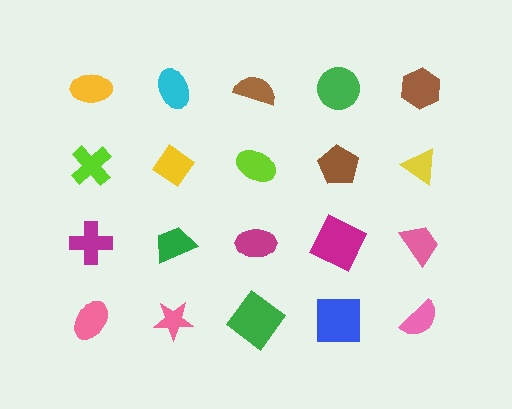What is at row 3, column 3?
A magenta ellipse.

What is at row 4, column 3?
A green diamond.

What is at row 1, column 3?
A brown semicircle.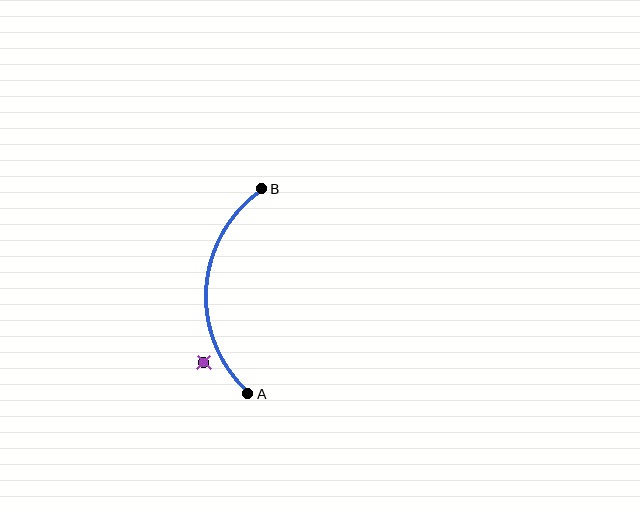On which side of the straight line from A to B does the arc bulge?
The arc bulges to the left of the straight line connecting A and B.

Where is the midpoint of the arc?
The arc midpoint is the point on the curve farthest from the straight line joining A and B. It sits to the left of that line.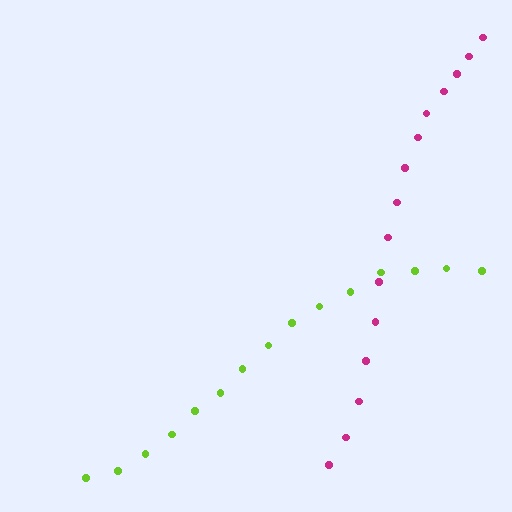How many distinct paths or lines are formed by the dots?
There are 2 distinct paths.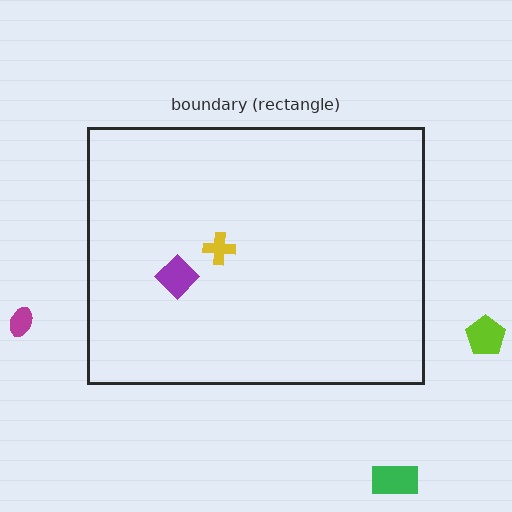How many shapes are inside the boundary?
2 inside, 3 outside.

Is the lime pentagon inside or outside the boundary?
Outside.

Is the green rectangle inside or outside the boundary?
Outside.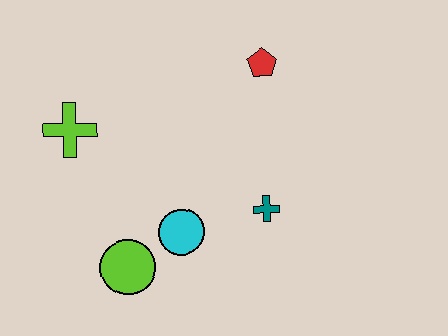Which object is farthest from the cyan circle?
The red pentagon is farthest from the cyan circle.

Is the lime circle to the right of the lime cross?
Yes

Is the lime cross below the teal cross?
No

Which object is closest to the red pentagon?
The teal cross is closest to the red pentagon.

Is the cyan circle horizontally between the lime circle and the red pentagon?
Yes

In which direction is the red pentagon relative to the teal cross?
The red pentagon is above the teal cross.